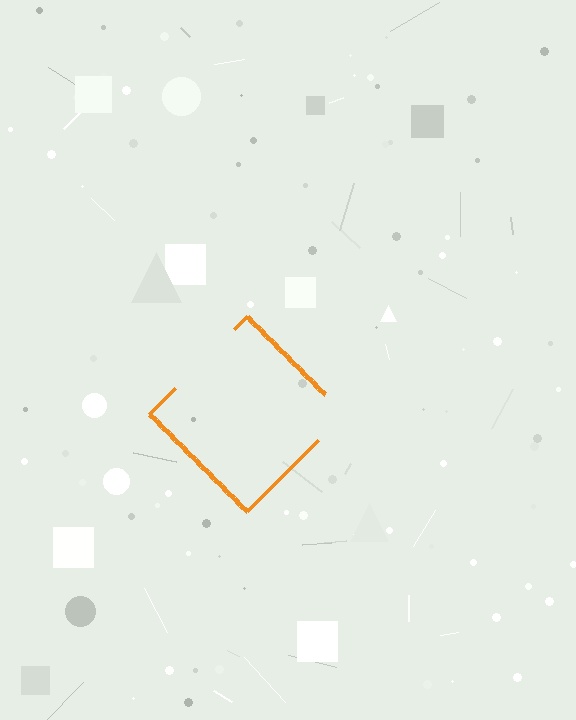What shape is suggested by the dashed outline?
The dashed outline suggests a diamond.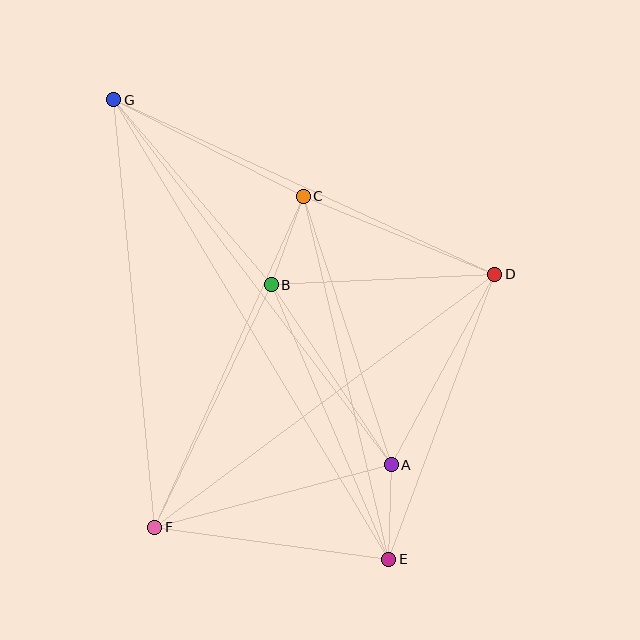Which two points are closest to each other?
Points B and C are closest to each other.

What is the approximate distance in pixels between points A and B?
The distance between A and B is approximately 216 pixels.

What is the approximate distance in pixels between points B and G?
The distance between B and G is approximately 243 pixels.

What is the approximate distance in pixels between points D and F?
The distance between D and F is approximately 424 pixels.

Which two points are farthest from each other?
Points E and G are farthest from each other.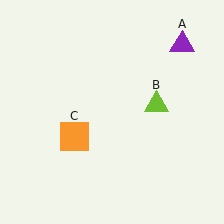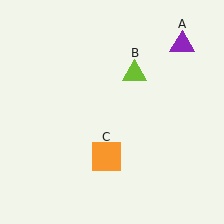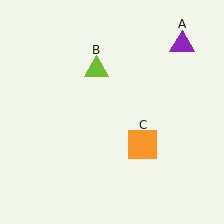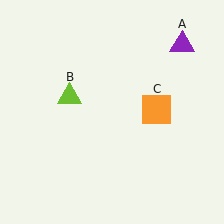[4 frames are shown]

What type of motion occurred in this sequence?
The lime triangle (object B), orange square (object C) rotated counterclockwise around the center of the scene.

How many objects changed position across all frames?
2 objects changed position: lime triangle (object B), orange square (object C).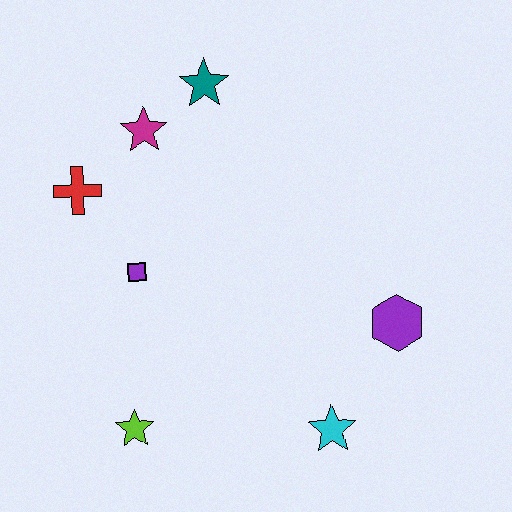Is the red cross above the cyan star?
Yes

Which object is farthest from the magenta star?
The cyan star is farthest from the magenta star.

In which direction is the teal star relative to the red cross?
The teal star is to the right of the red cross.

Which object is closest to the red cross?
The magenta star is closest to the red cross.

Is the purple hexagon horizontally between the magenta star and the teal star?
No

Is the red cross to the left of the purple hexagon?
Yes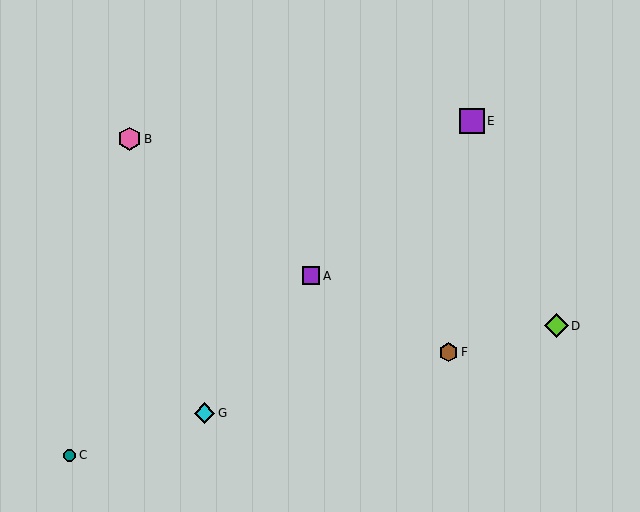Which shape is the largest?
The purple square (labeled E) is the largest.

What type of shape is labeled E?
Shape E is a purple square.